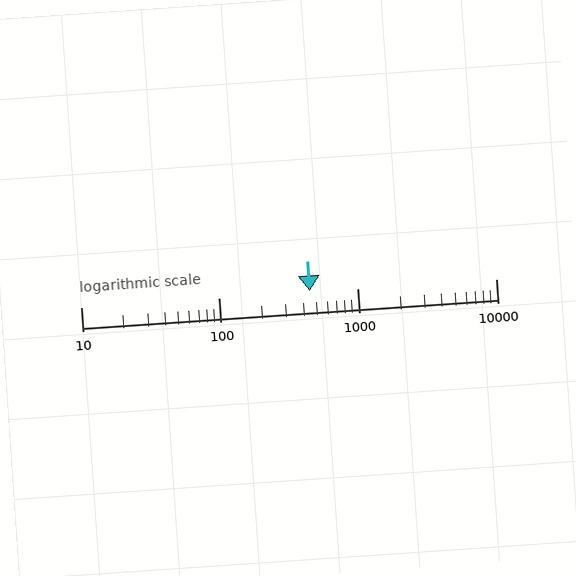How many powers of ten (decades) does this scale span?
The scale spans 3 decades, from 10 to 10000.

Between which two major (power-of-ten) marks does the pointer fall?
The pointer is between 100 and 1000.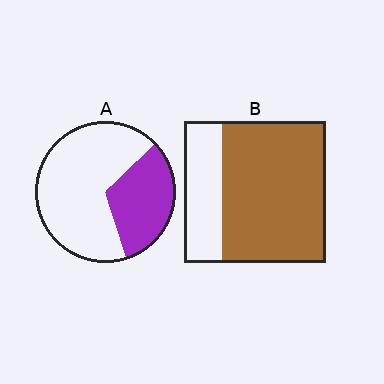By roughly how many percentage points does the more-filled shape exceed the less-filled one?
By roughly 40 percentage points (B over A).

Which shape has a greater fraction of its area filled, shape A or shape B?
Shape B.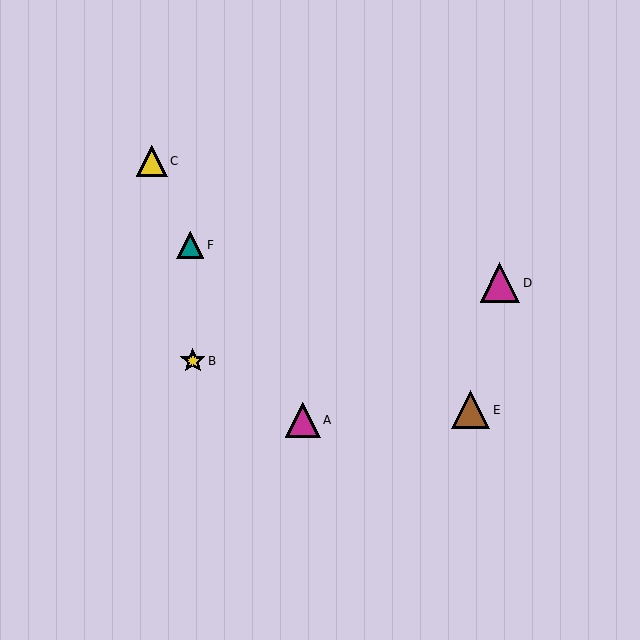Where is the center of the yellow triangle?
The center of the yellow triangle is at (152, 161).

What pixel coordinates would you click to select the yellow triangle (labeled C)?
Click at (152, 161) to select the yellow triangle C.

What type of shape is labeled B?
Shape B is a yellow star.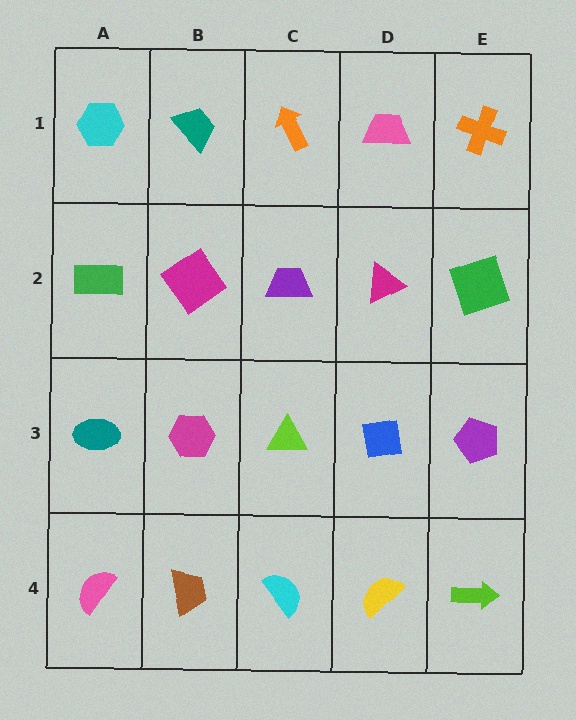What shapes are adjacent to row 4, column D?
A blue square (row 3, column D), a cyan semicircle (row 4, column C), a lime arrow (row 4, column E).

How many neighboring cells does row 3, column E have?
3.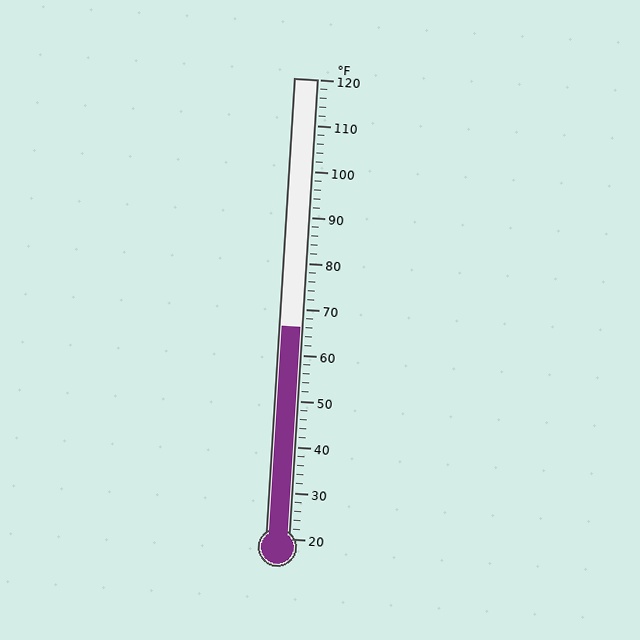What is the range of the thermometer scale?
The thermometer scale ranges from 20°F to 120°F.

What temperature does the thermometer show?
The thermometer shows approximately 66°F.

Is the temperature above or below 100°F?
The temperature is below 100°F.